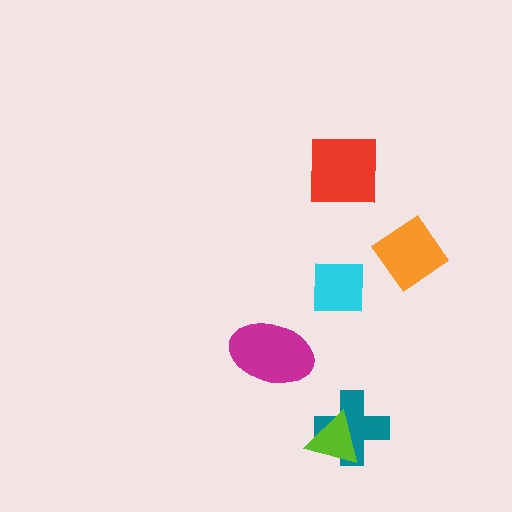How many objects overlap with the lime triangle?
1 object overlaps with the lime triangle.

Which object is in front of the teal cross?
The lime triangle is in front of the teal cross.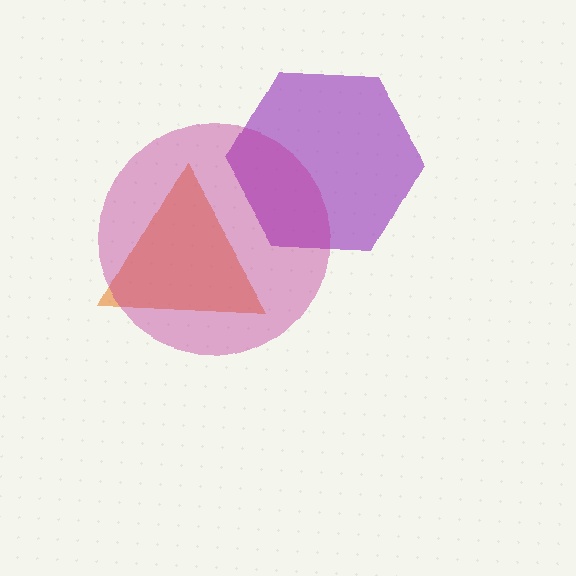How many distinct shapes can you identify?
There are 3 distinct shapes: an orange triangle, a purple hexagon, a magenta circle.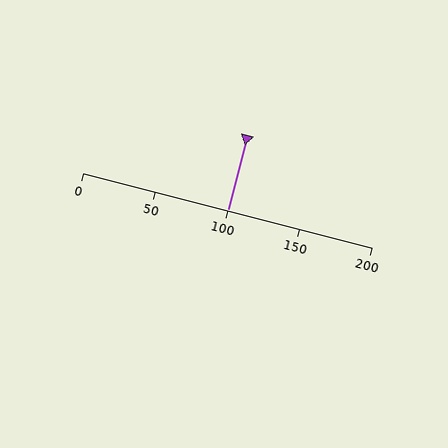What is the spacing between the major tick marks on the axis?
The major ticks are spaced 50 apart.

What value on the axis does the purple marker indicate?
The marker indicates approximately 100.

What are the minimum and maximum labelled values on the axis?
The axis runs from 0 to 200.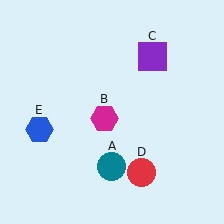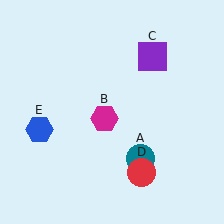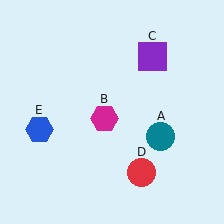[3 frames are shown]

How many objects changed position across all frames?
1 object changed position: teal circle (object A).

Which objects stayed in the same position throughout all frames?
Magenta hexagon (object B) and purple square (object C) and red circle (object D) and blue hexagon (object E) remained stationary.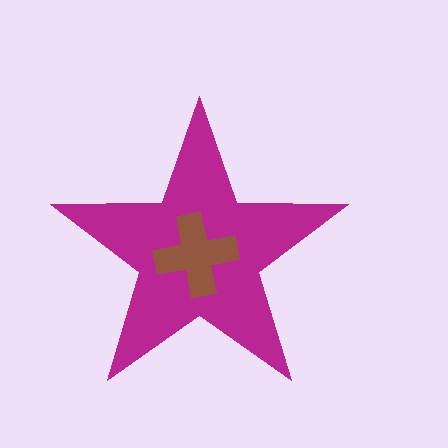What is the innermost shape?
The brown cross.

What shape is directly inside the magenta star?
The brown cross.